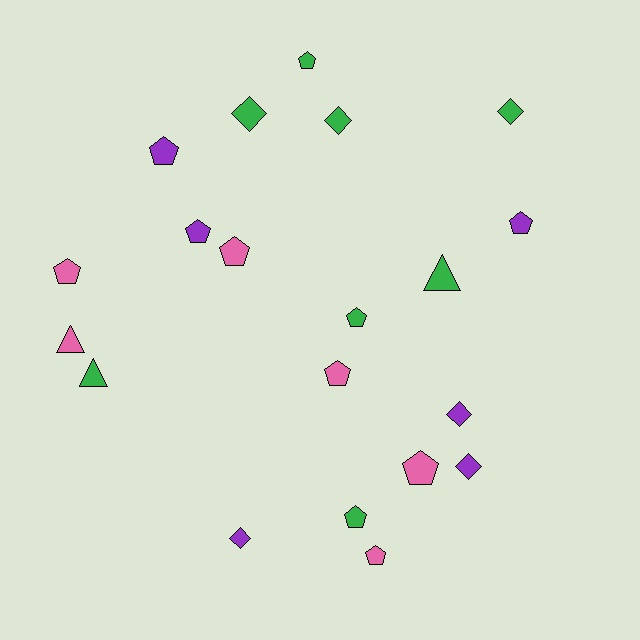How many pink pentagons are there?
There are 5 pink pentagons.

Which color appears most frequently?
Green, with 8 objects.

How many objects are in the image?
There are 20 objects.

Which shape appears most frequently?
Pentagon, with 11 objects.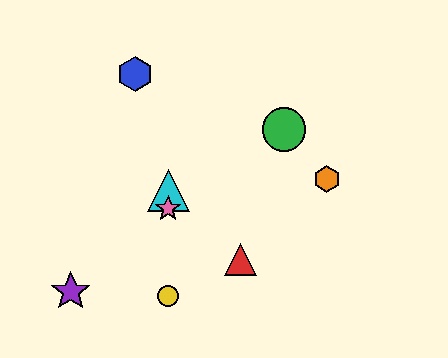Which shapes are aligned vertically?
The yellow circle, the cyan triangle, the pink star are aligned vertically.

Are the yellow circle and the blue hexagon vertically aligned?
No, the yellow circle is at x≈168 and the blue hexagon is at x≈135.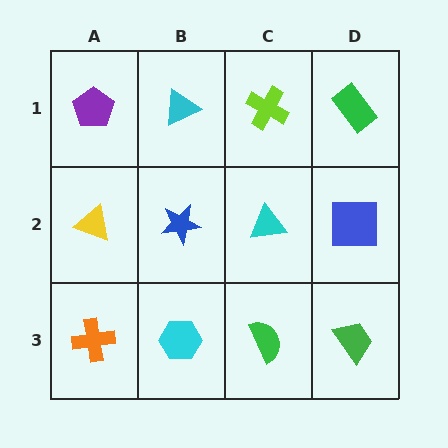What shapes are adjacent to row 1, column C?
A cyan triangle (row 2, column C), a cyan triangle (row 1, column B), a green rectangle (row 1, column D).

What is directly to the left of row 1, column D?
A lime cross.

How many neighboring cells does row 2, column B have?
4.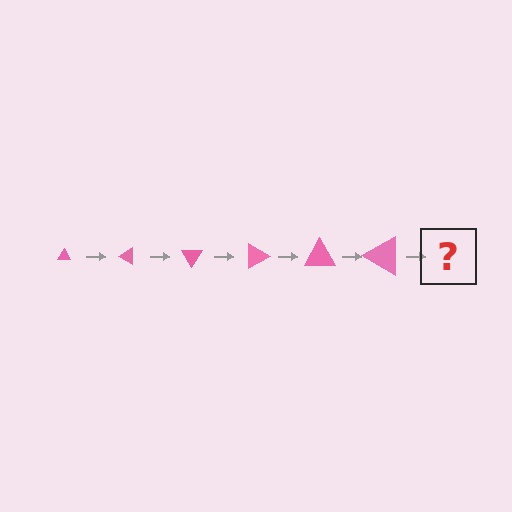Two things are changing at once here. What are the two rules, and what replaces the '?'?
The two rules are that the triangle grows larger each step and it rotates 30 degrees each step. The '?' should be a triangle, larger than the previous one and rotated 180 degrees from the start.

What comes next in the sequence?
The next element should be a triangle, larger than the previous one and rotated 180 degrees from the start.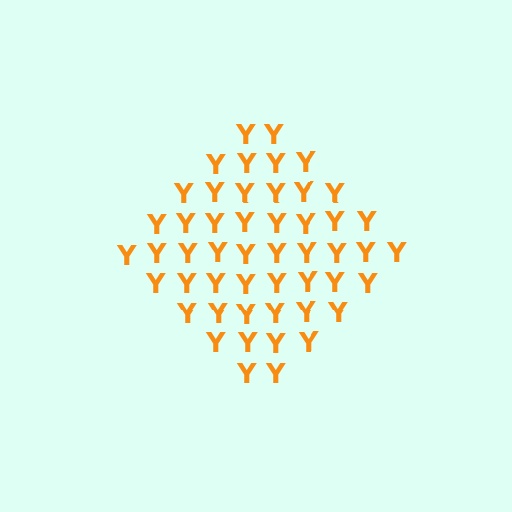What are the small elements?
The small elements are letter Y's.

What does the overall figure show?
The overall figure shows a diamond.